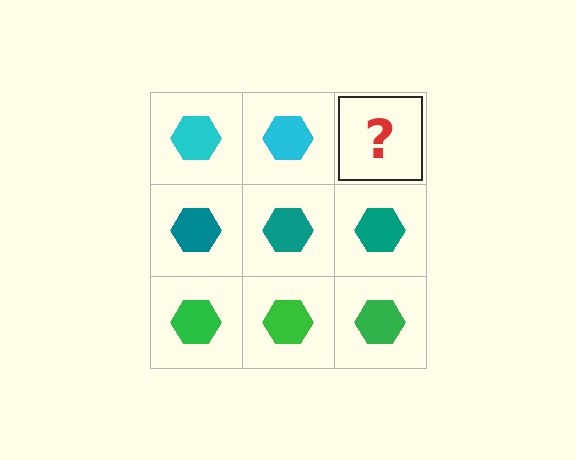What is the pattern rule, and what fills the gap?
The rule is that each row has a consistent color. The gap should be filled with a cyan hexagon.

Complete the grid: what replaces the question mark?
The question mark should be replaced with a cyan hexagon.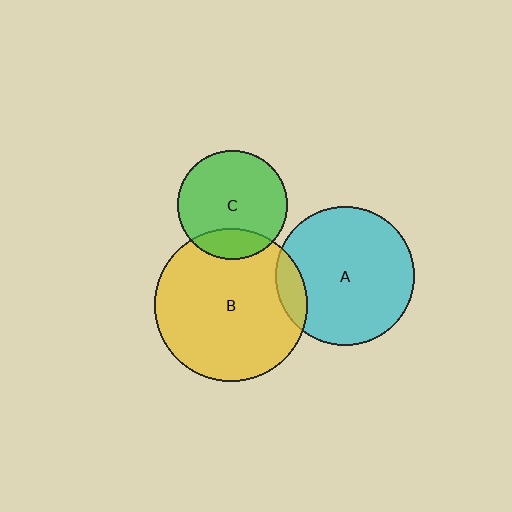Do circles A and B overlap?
Yes.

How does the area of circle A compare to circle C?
Approximately 1.6 times.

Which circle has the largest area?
Circle B (yellow).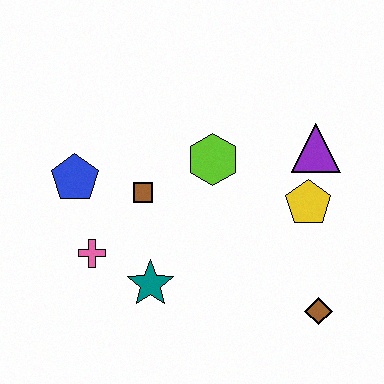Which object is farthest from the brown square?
The brown diamond is farthest from the brown square.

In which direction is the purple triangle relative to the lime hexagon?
The purple triangle is to the right of the lime hexagon.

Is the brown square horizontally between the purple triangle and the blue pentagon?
Yes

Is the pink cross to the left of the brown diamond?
Yes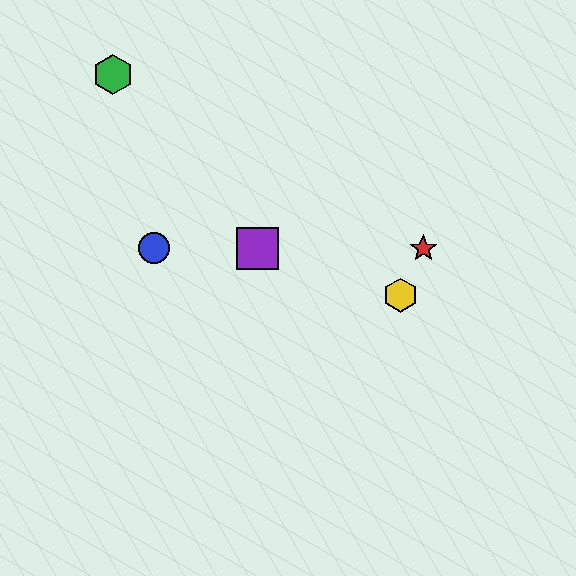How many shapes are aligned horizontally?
3 shapes (the red star, the blue circle, the purple square) are aligned horizontally.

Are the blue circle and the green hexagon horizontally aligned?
No, the blue circle is at y≈248 and the green hexagon is at y≈74.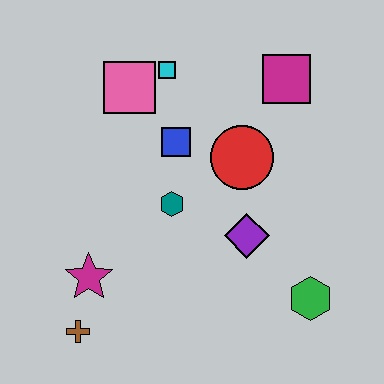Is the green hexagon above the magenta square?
No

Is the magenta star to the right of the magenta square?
No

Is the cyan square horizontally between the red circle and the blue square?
No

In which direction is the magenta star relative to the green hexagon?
The magenta star is to the left of the green hexagon.